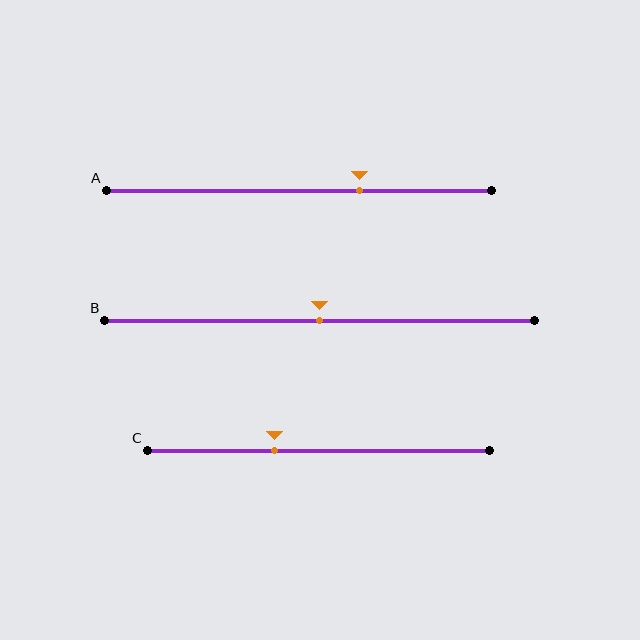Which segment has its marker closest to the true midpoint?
Segment B has its marker closest to the true midpoint.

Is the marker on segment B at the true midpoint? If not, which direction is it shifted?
Yes, the marker on segment B is at the true midpoint.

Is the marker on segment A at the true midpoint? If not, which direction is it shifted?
No, the marker on segment A is shifted to the right by about 16% of the segment length.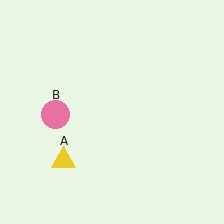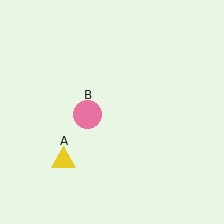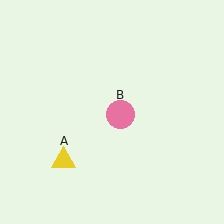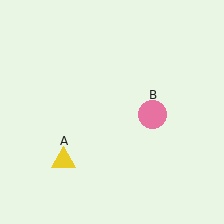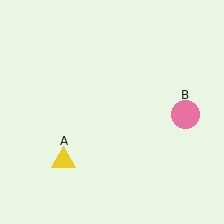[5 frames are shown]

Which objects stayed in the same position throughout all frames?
Yellow triangle (object A) remained stationary.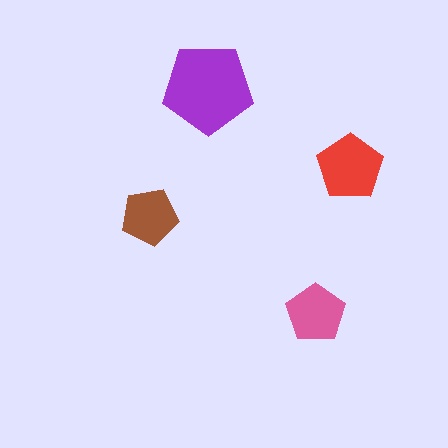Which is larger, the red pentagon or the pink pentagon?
The red one.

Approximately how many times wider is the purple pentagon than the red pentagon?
About 1.5 times wider.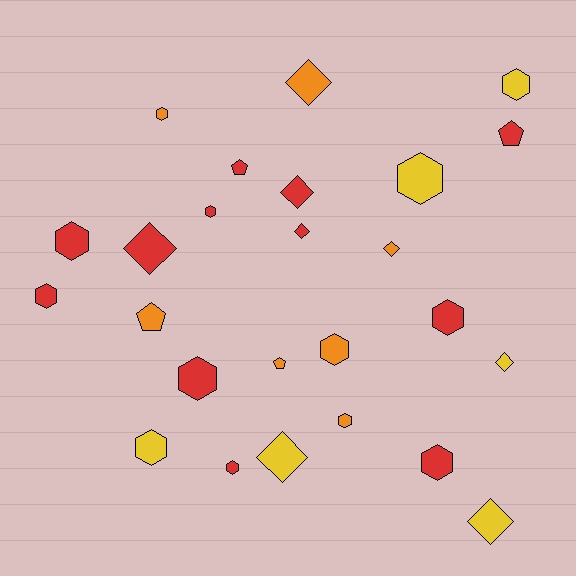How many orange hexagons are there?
There are 3 orange hexagons.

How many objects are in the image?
There are 25 objects.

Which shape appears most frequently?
Hexagon, with 13 objects.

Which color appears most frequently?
Red, with 12 objects.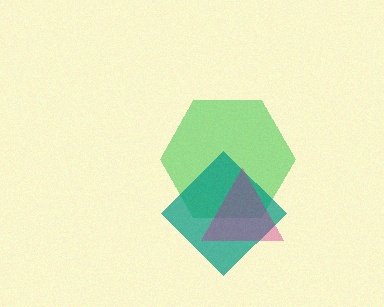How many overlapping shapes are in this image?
There are 3 overlapping shapes in the image.